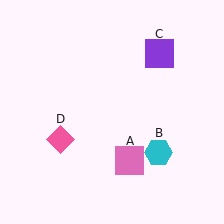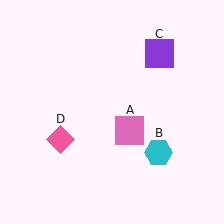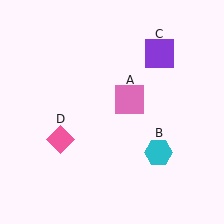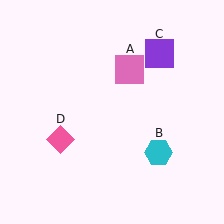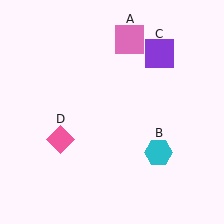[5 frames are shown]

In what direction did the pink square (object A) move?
The pink square (object A) moved up.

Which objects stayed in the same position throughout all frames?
Cyan hexagon (object B) and purple square (object C) and pink diamond (object D) remained stationary.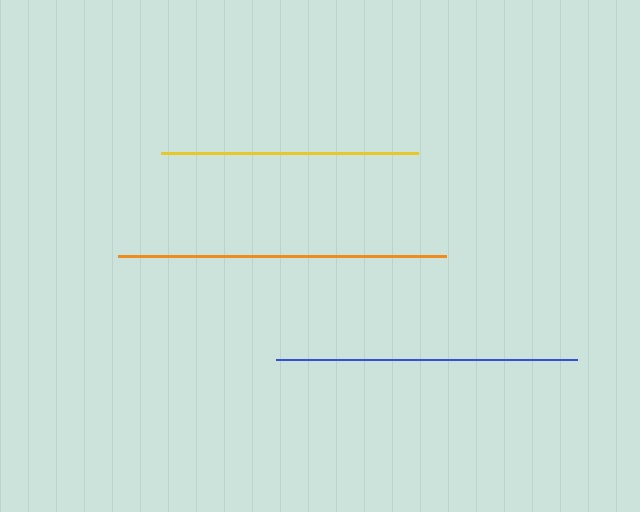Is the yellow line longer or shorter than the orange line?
The orange line is longer than the yellow line.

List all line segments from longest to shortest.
From longest to shortest: orange, blue, yellow.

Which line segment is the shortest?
The yellow line is the shortest at approximately 257 pixels.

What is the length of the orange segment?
The orange segment is approximately 328 pixels long.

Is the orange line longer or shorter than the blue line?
The orange line is longer than the blue line.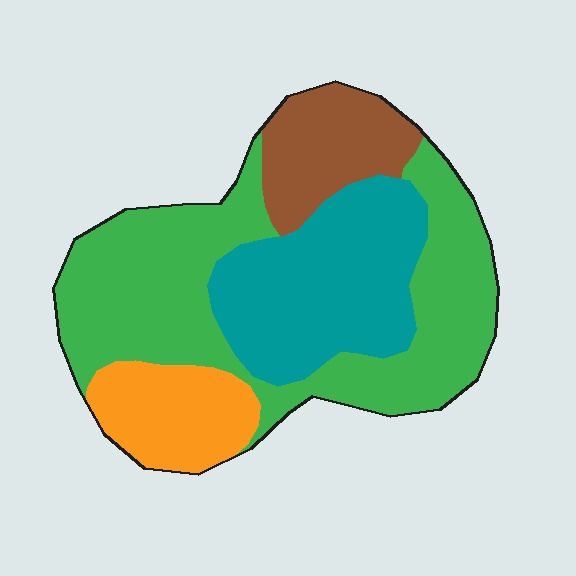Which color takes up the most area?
Green, at roughly 45%.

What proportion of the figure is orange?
Orange covers roughly 15% of the figure.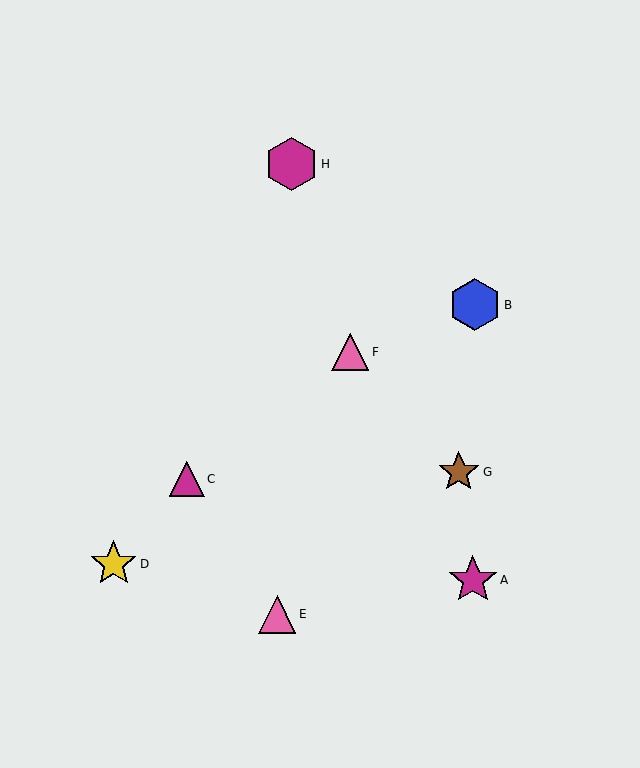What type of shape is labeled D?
Shape D is a yellow star.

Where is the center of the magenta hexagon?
The center of the magenta hexagon is at (292, 164).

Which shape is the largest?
The magenta hexagon (labeled H) is the largest.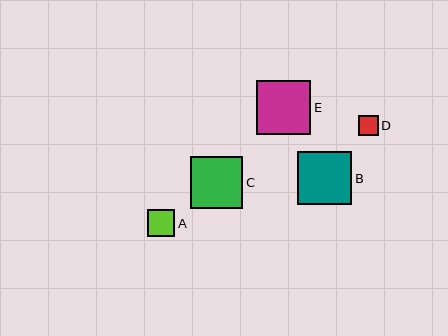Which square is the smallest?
Square D is the smallest with a size of approximately 20 pixels.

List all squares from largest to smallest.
From largest to smallest: E, B, C, A, D.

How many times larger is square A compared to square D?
Square A is approximately 1.3 times the size of square D.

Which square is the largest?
Square E is the largest with a size of approximately 54 pixels.